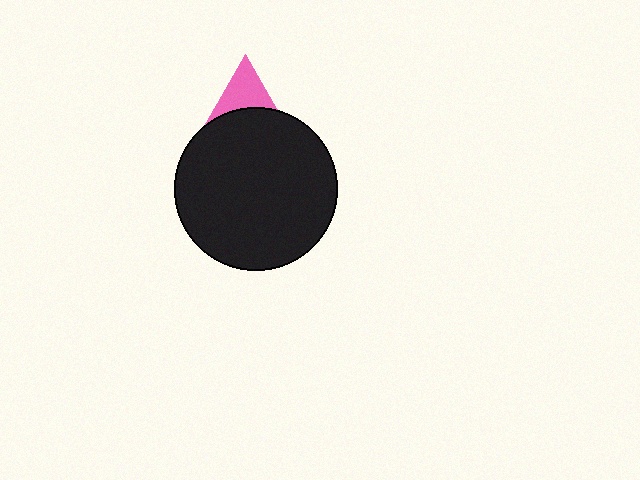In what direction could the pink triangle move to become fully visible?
The pink triangle could move up. That would shift it out from behind the black circle entirely.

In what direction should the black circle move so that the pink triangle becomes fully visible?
The black circle should move down. That is the shortest direction to clear the overlap and leave the pink triangle fully visible.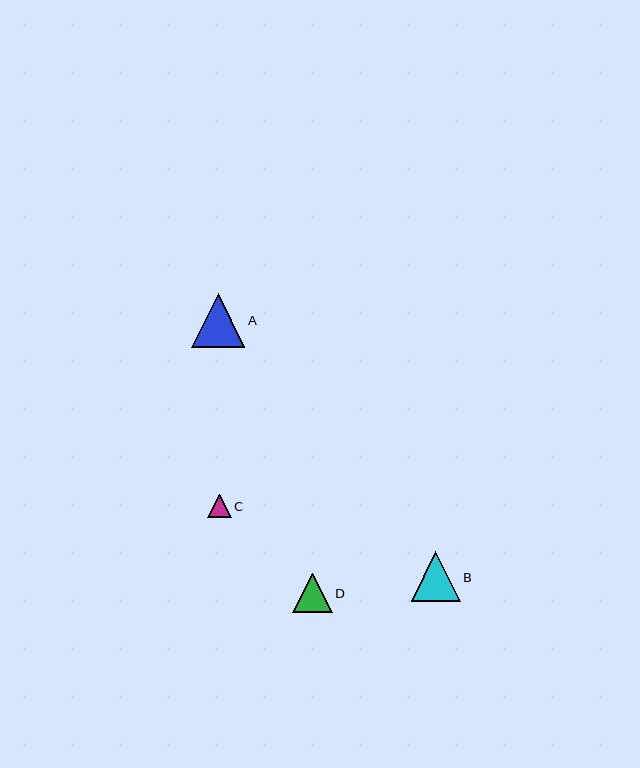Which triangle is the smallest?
Triangle C is the smallest with a size of approximately 23 pixels.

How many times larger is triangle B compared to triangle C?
Triangle B is approximately 2.1 times the size of triangle C.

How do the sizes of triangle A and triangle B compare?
Triangle A and triangle B are approximately the same size.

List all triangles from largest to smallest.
From largest to smallest: A, B, D, C.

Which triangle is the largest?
Triangle A is the largest with a size of approximately 54 pixels.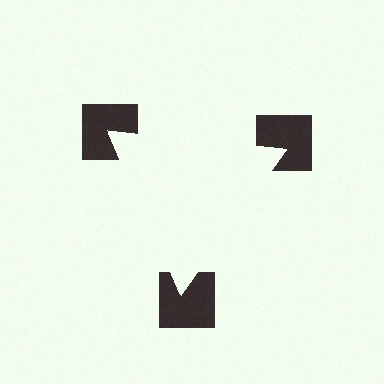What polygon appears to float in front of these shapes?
An illusory triangle — its edges are inferred from the aligned wedge cuts in the notched squares, not physically drawn.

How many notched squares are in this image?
There are 3 — one at each vertex of the illusory triangle.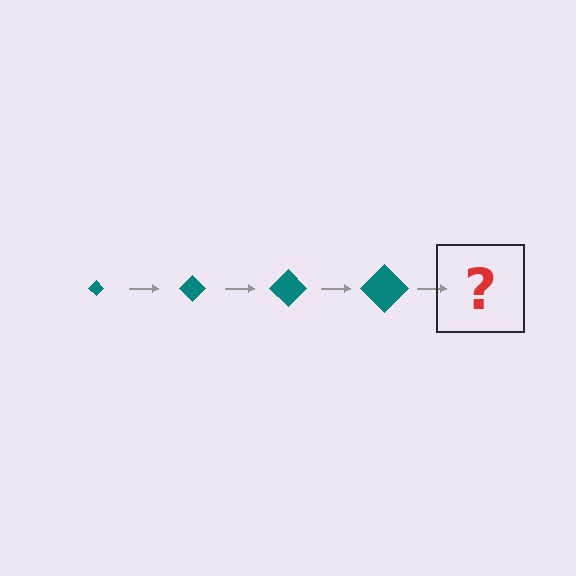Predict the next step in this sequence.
The next step is a teal diamond, larger than the previous one.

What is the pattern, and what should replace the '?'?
The pattern is that the diamond gets progressively larger each step. The '?' should be a teal diamond, larger than the previous one.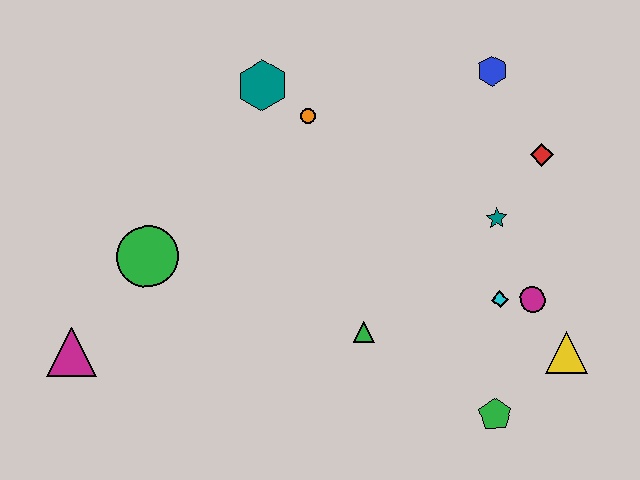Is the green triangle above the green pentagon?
Yes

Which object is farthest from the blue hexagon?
The magenta triangle is farthest from the blue hexagon.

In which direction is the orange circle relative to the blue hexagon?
The orange circle is to the left of the blue hexagon.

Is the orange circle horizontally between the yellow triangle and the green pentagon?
No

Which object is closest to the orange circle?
The teal hexagon is closest to the orange circle.